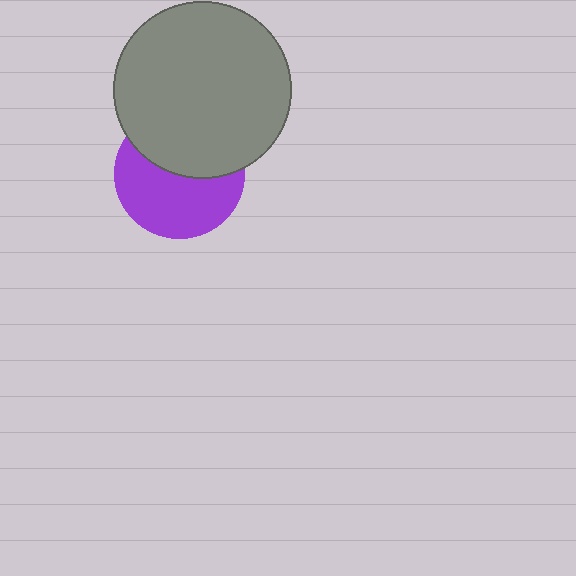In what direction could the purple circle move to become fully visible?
The purple circle could move down. That would shift it out from behind the gray circle entirely.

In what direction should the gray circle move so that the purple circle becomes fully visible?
The gray circle should move up. That is the shortest direction to clear the overlap and leave the purple circle fully visible.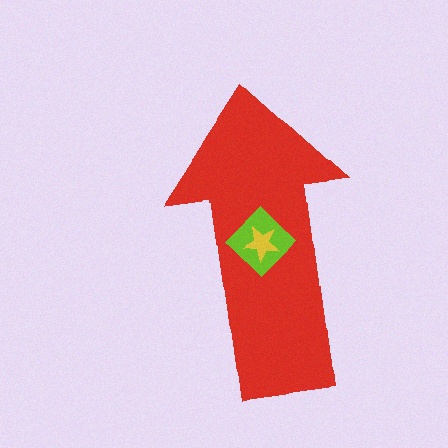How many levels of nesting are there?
3.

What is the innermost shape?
The yellow star.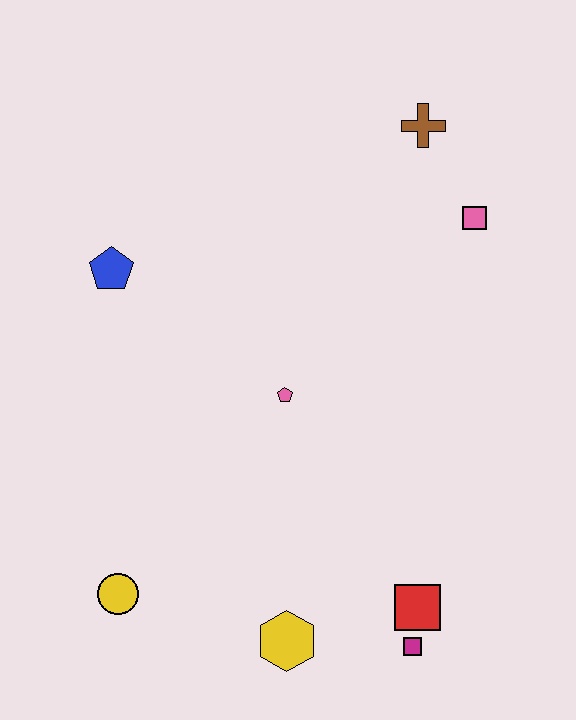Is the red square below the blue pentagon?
Yes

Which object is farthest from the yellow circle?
The brown cross is farthest from the yellow circle.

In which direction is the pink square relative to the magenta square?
The pink square is above the magenta square.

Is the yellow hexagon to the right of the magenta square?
No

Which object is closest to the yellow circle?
The yellow hexagon is closest to the yellow circle.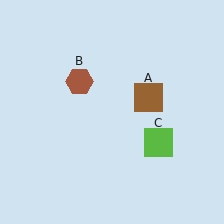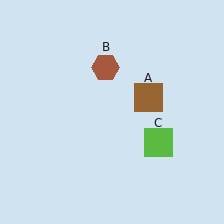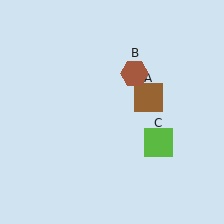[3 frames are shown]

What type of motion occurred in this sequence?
The brown hexagon (object B) rotated clockwise around the center of the scene.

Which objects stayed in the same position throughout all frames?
Brown square (object A) and lime square (object C) remained stationary.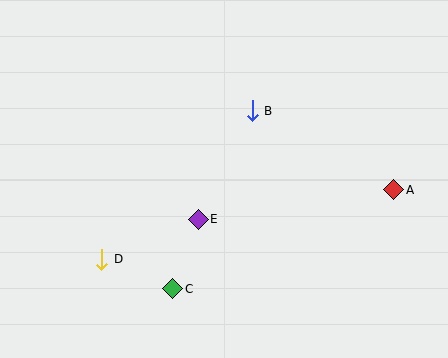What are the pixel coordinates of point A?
Point A is at (394, 190).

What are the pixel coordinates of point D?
Point D is at (102, 259).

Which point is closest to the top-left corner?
Point B is closest to the top-left corner.